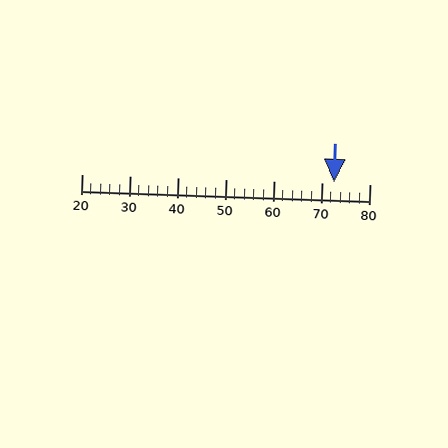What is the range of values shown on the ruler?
The ruler shows values from 20 to 80.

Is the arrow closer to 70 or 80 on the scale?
The arrow is closer to 70.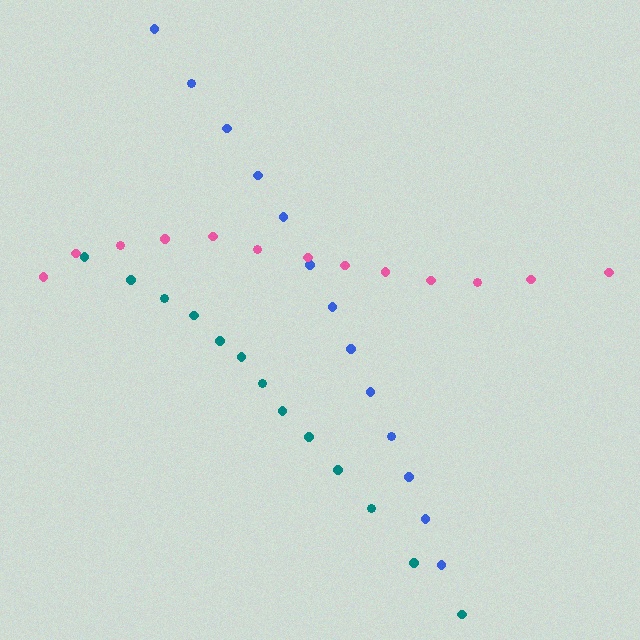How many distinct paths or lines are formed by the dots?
There are 3 distinct paths.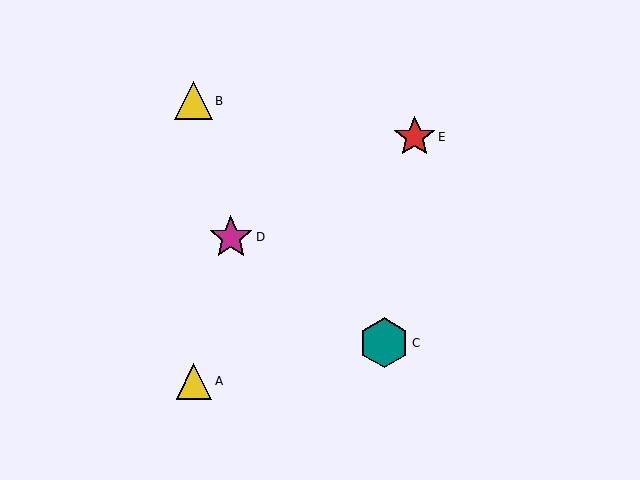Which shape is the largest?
The teal hexagon (labeled C) is the largest.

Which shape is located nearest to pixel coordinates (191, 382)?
The yellow triangle (labeled A) at (194, 381) is nearest to that location.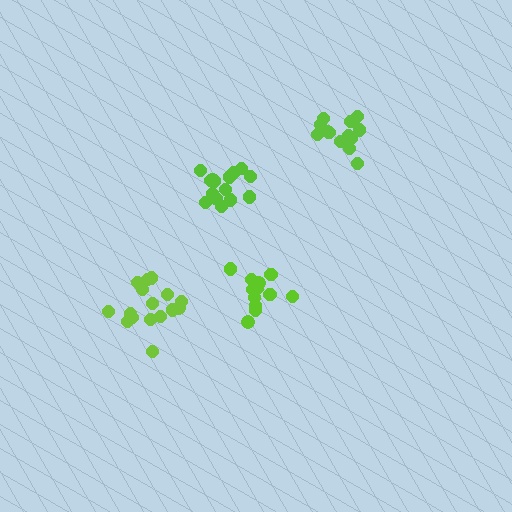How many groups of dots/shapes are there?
There are 4 groups.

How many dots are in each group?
Group 1: 15 dots, Group 2: 14 dots, Group 3: 14 dots, Group 4: 16 dots (59 total).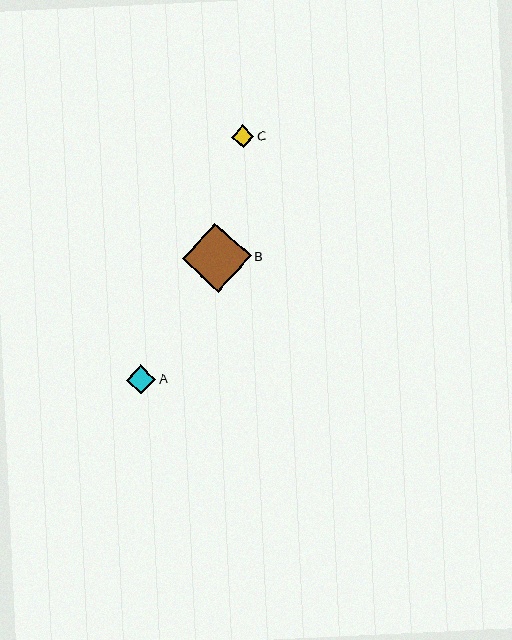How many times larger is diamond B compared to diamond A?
Diamond B is approximately 2.3 times the size of diamond A.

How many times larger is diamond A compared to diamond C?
Diamond A is approximately 1.3 times the size of diamond C.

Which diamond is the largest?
Diamond B is the largest with a size of approximately 69 pixels.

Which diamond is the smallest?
Diamond C is the smallest with a size of approximately 23 pixels.